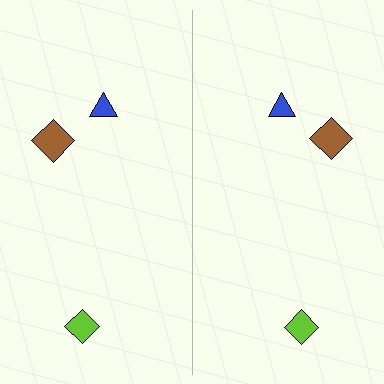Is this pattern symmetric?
Yes, this pattern has bilateral (reflection) symmetry.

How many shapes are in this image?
There are 6 shapes in this image.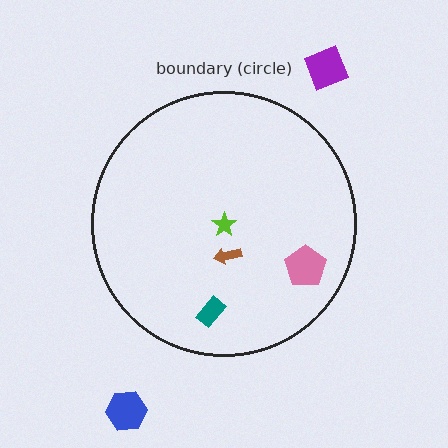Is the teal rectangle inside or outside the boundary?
Inside.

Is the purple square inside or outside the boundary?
Outside.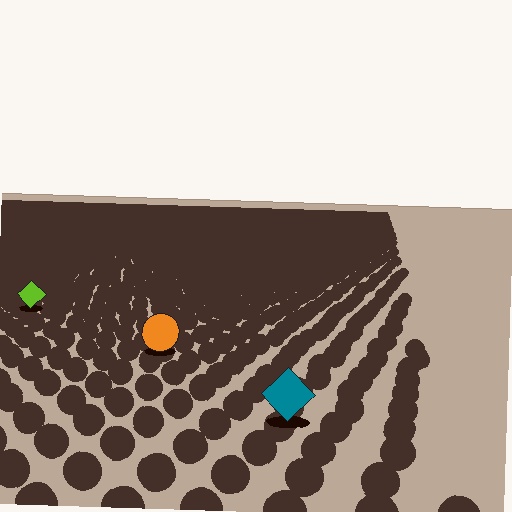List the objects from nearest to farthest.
From nearest to farthest: the teal diamond, the orange circle, the lime diamond.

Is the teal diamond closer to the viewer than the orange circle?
Yes. The teal diamond is closer — you can tell from the texture gradient: the ground texture is coarser near it.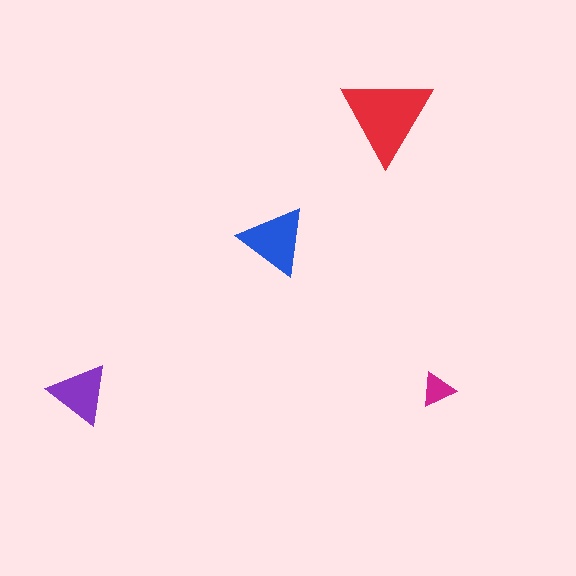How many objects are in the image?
There are 4 objects in the image.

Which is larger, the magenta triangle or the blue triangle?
The blue one.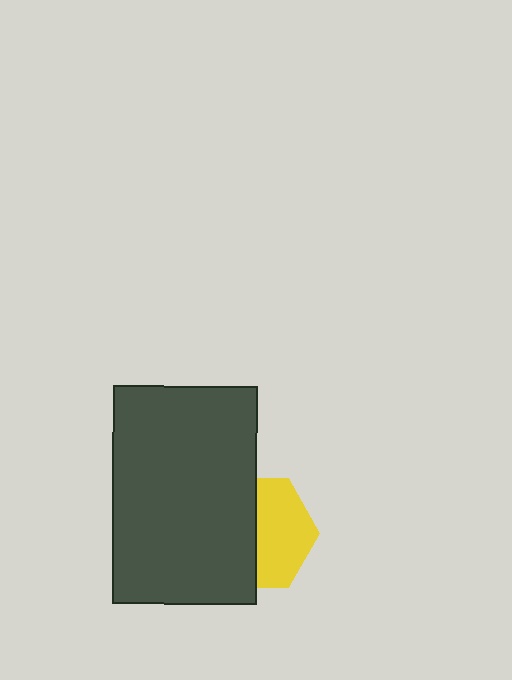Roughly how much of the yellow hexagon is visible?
About half of it is visible (roughly 50%).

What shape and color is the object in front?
The object in front is a dark gray rectangle.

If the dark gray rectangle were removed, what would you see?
You would see the complete yellow hexagon.